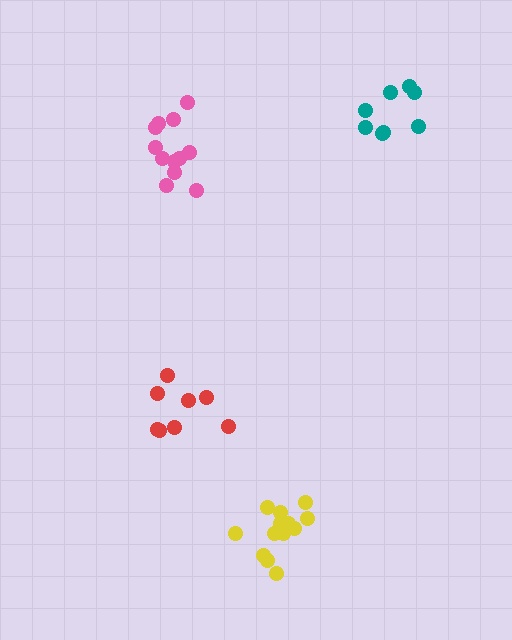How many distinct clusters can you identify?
There are 4 distinct clusters.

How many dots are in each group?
Group 1: 13 dots, Group 2: 8 dots, Group 3: 12 dots, Group 4: 8 dots (41 total).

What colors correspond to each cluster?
The clusters are colored: yellow, red, pink, teal.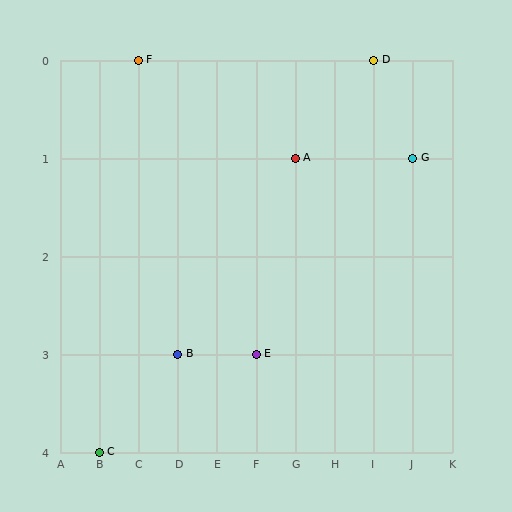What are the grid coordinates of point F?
Point F is at grid coordinates (C, 0).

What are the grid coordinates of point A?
Point A is at grid coordinates (G, 1).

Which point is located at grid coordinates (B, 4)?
Point C is at (B, 4).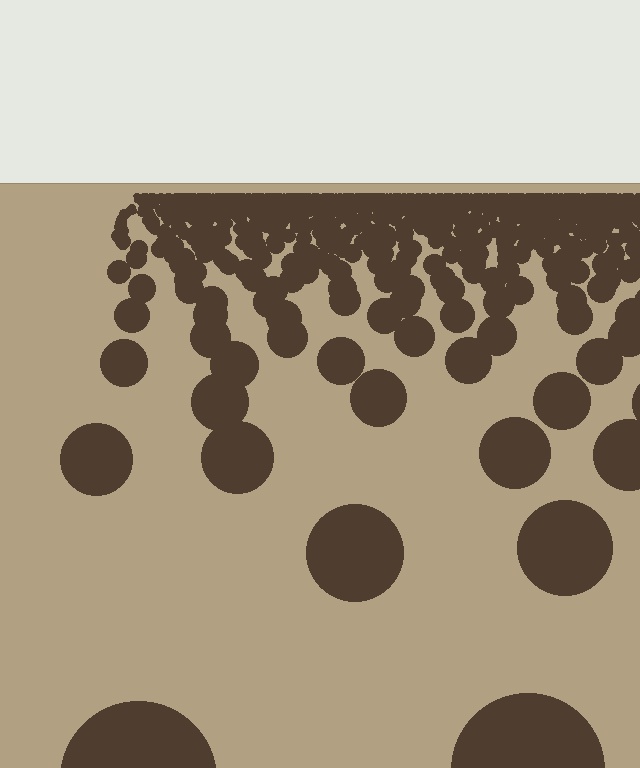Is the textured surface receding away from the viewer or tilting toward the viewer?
The surface is receding away from the viewer. Texture elements get smaller and denser toward the top.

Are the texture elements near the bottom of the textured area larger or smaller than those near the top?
Larger. Near the bottom, elements are closer to the viewer and appear at a bigger on-screen size.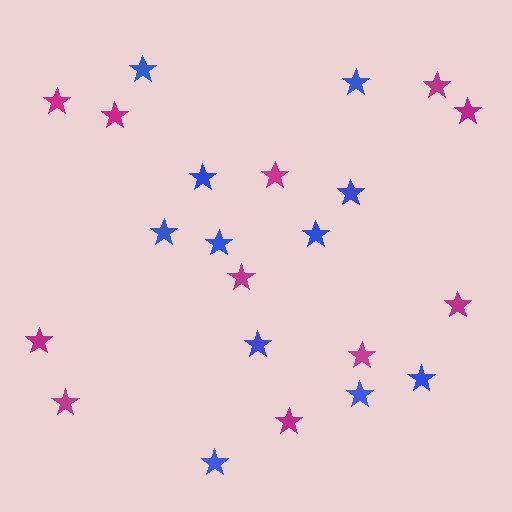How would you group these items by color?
There are 2 groups: one group of magenta stars (11) and one group of blue stars (11).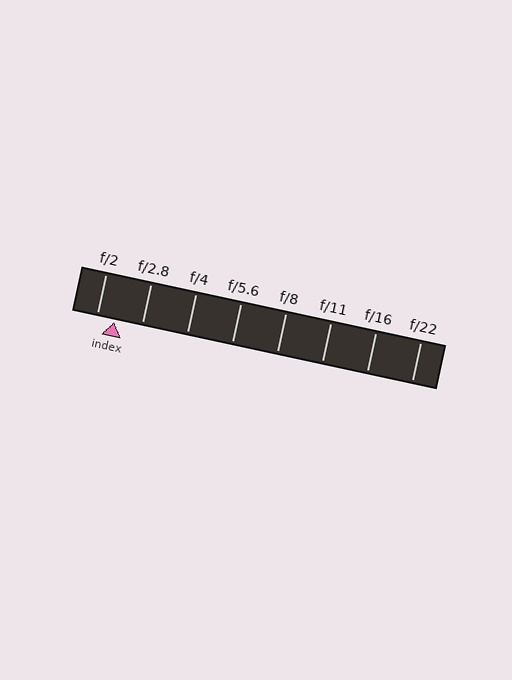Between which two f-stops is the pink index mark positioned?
The index mark is between f/2 and f/2.8.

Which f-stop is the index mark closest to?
The index mark is closest to f/2.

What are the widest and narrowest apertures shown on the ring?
The widest aperture shown is f/2 and the narrowest is f/22.